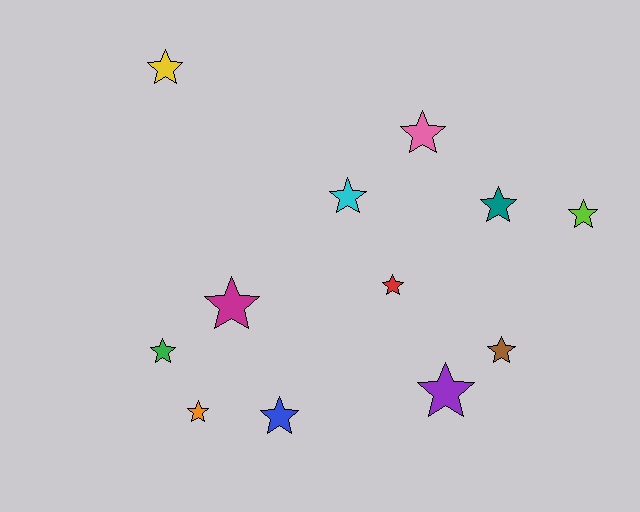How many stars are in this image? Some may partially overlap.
There are 12 stars.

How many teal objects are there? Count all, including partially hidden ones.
There is 1 teal object.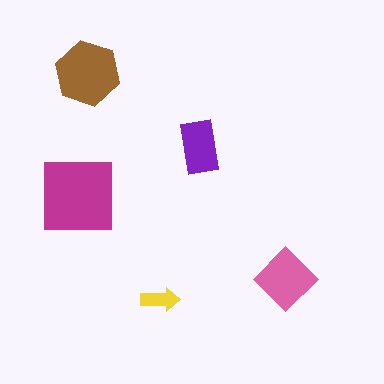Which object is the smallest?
The yellow arrow.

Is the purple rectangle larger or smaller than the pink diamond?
Smaller.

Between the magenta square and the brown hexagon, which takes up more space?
The magenta square.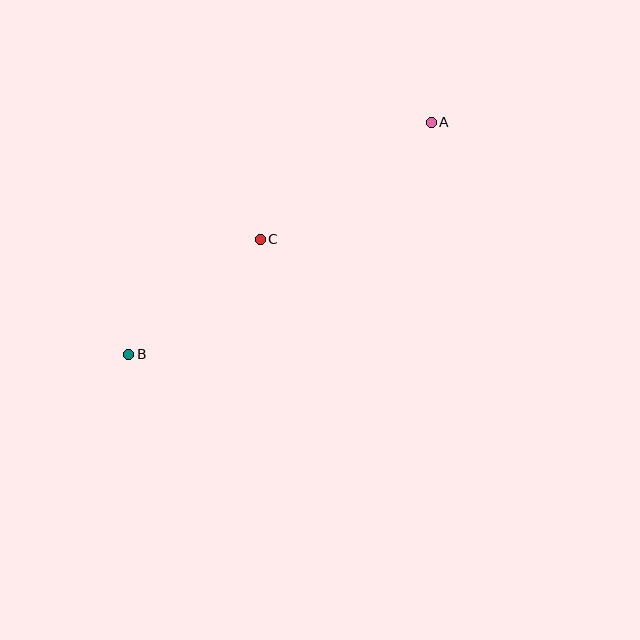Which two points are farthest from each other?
Points A and B are farthest from each other.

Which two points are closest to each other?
Points B and C are closest to each other.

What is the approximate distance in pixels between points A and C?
The distance between A and C is approximately 207 pixels.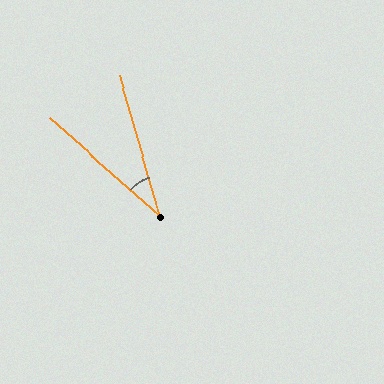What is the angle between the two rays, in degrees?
Approximately 32 degrees.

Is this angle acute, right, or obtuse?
It is acute.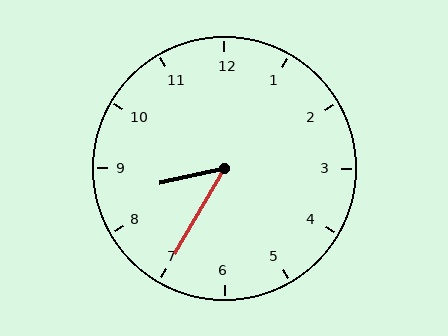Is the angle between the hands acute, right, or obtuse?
It is acute.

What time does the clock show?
8:35.